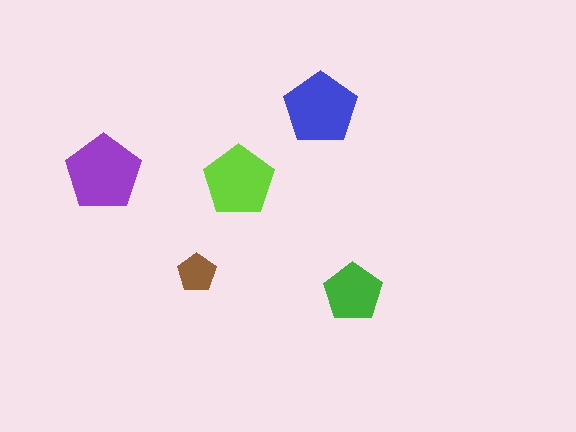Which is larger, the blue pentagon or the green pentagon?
The blue one.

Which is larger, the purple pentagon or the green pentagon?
The purple one.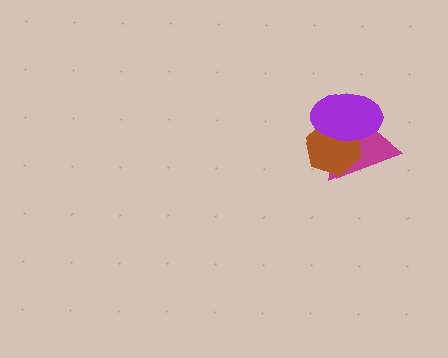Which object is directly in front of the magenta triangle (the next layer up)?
The brown hexagon is directly in front of the magenta triangle.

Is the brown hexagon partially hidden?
Yes, it is partially covered by another shape.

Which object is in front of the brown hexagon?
The purple ellipse is in front of the brown hexagon.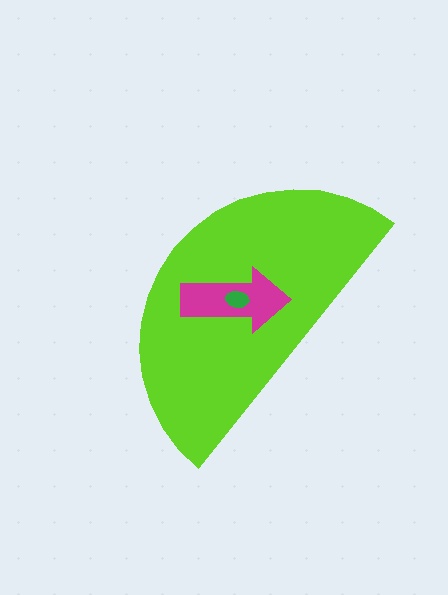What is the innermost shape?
The green ellipse.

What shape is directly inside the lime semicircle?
The magenta arrow.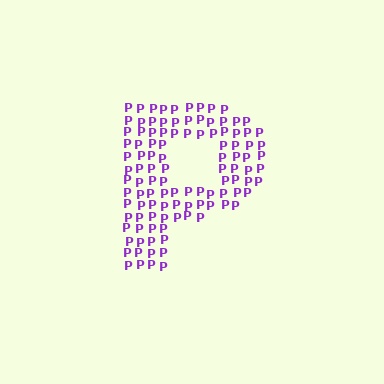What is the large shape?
The large shape is the letter P.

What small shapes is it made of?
It is made of small letter P's.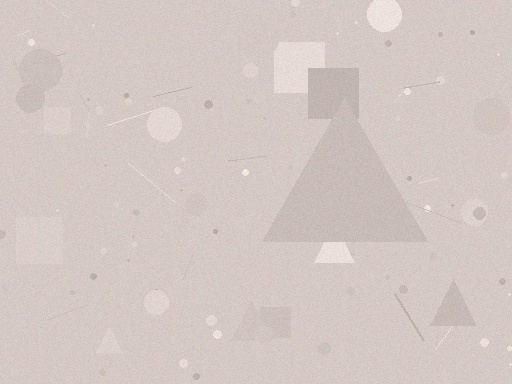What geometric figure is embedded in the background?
A triangle is embedded in the background.